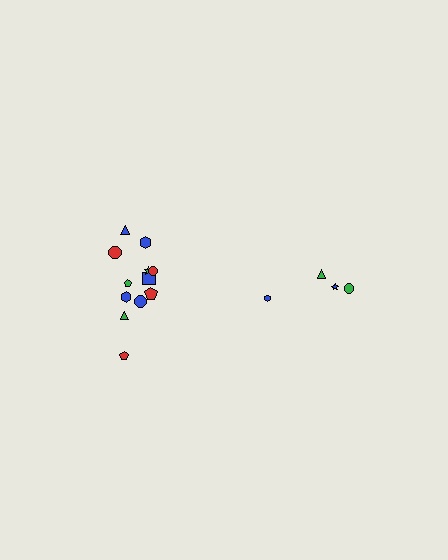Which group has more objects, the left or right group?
The left group.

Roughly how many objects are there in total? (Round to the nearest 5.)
Roughly 15 objects in total.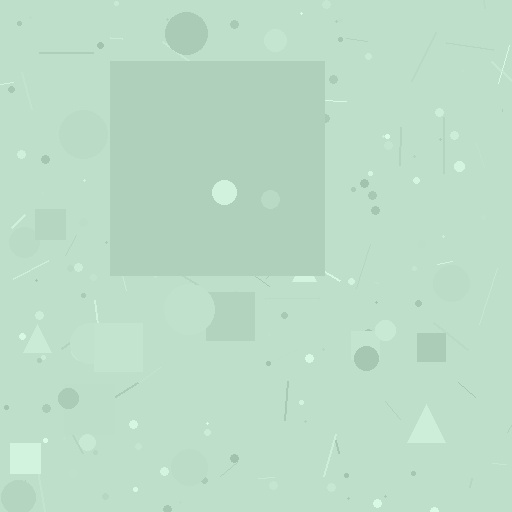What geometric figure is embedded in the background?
A square is embedded in the background.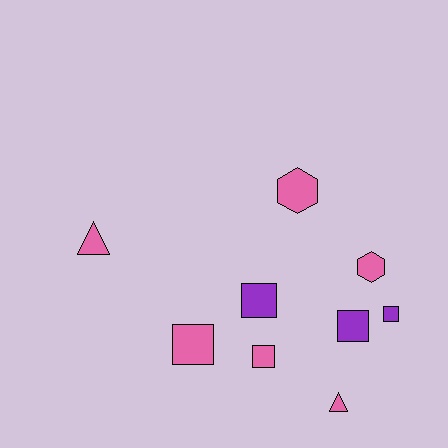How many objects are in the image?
There are 9 objects.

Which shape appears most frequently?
Square, with 5 objects.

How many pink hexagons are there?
There are 2 pink hexagons.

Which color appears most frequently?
Pink, with 6 objects.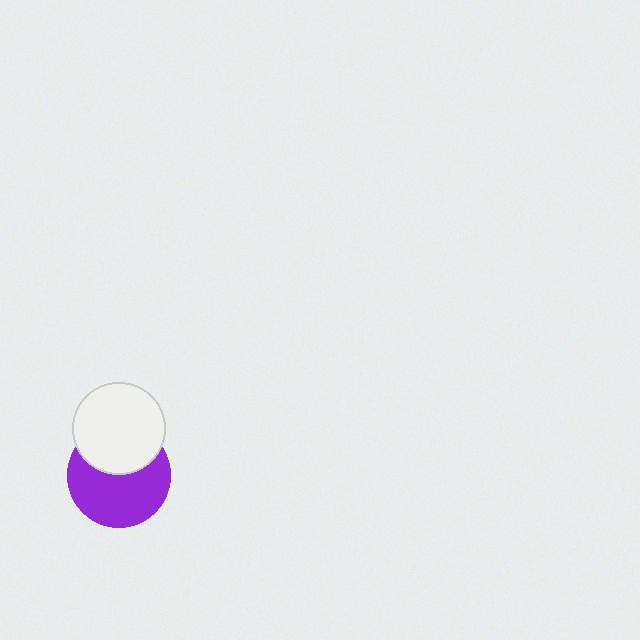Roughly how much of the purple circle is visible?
About half of it is visible (roughly 63%).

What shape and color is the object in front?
The object in front is a white circle.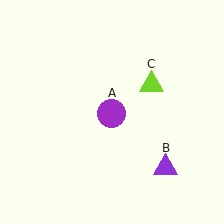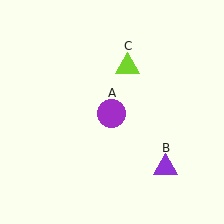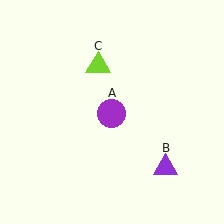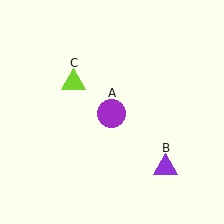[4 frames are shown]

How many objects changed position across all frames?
1 object changed position: lime triangle (object C).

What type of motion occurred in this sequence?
The lime triangle (object C) rotated counterclockwise around the center of the scene.